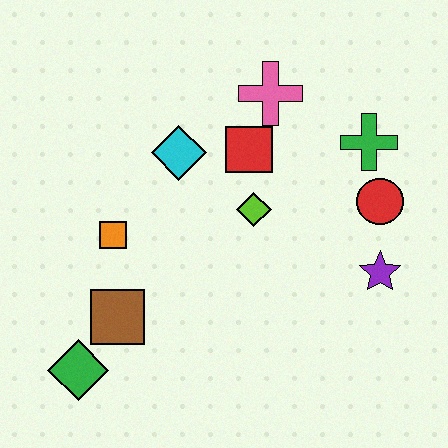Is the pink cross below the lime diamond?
No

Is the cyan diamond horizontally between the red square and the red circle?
No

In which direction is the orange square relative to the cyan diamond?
The orange square is below the cyan diamond.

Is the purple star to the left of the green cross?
No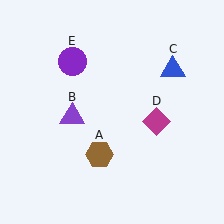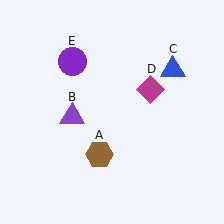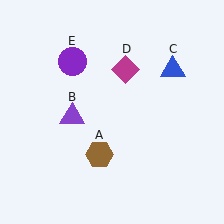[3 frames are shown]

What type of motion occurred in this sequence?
The magenta diamond (object D) rotated counterclockwise around the center of the scene.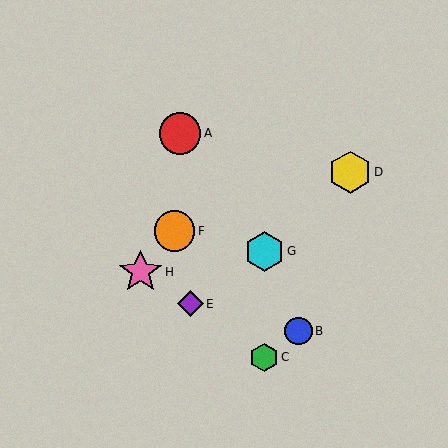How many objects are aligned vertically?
2 objects (C, G) are aligned vertically.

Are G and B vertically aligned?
No, G is at x≈264 and B is at x≈298.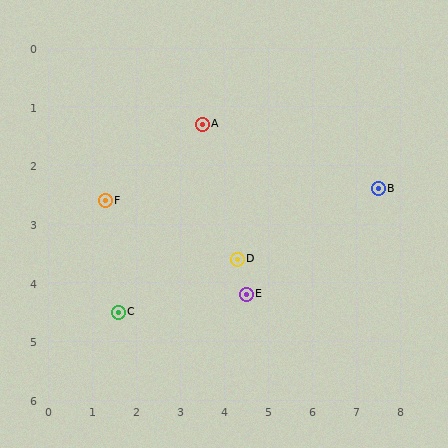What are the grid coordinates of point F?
Point F is at approximately (1.3, 2.6).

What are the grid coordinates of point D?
Point D is at approximately (4.3, 3.6).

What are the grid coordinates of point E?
Point E is at approximately (4.5, 4.2).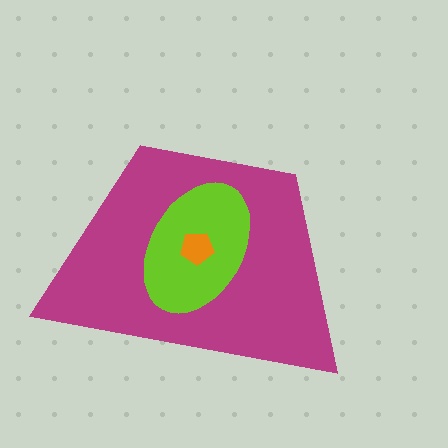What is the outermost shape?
The magenta trapezoid.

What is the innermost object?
The orange pentagon.